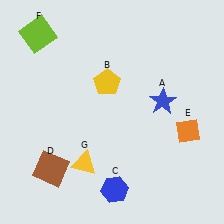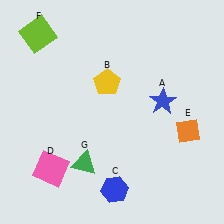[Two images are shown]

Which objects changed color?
D changed from brown to pink. G changed from yellow to green.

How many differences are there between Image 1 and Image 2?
There are 2 differences between the two images.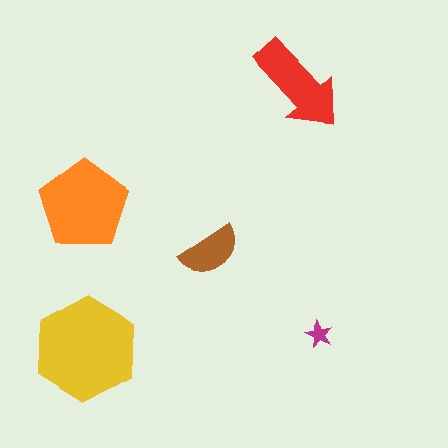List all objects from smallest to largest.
The magenta star, the brown semicircle, the red arrow, the orange pentagon, the yellow hexagon.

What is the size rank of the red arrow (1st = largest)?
3rd.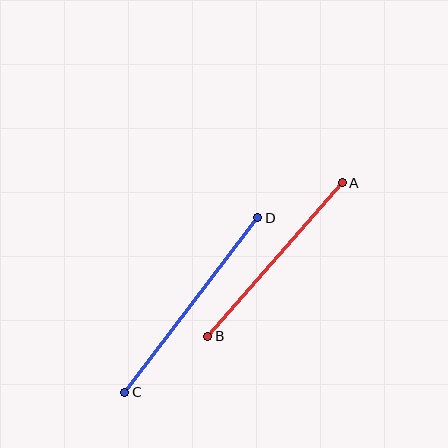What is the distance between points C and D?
The distance is approximately 219 pixels.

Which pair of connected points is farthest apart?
Points C and D are farthest apart.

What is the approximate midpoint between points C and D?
The midpoint is at approximately (191, 305) pixels.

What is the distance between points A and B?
The distance is approximately 204 pixels.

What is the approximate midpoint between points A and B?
The midpoint is at approximately (275, 260) pixels.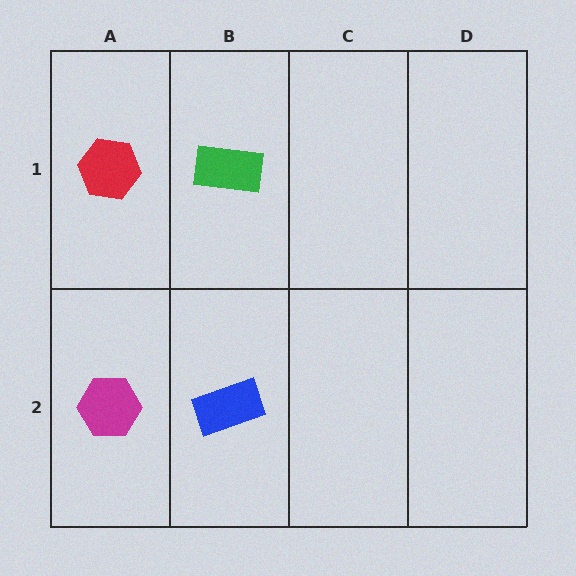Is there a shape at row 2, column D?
No, that cell is empty.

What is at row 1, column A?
A red hexagon.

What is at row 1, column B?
A green rectangle.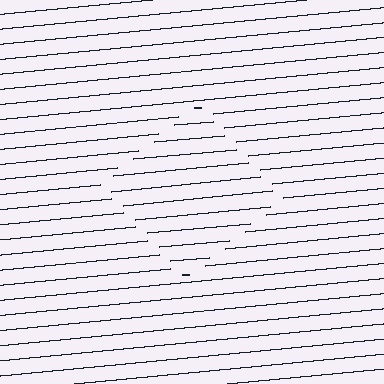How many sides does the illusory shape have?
4 sides — the line-ends trace a square.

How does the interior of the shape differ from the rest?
The interior of the shape contains the same grating, shifted by half a period — the contour is defined by the phase discontinuity where line-ends from the inner and outer gratings abut.